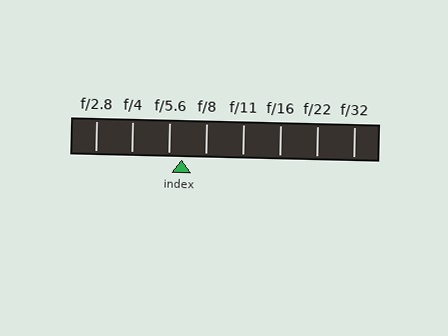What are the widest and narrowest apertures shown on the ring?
The widest aperture shown is f/2.8 and the narrowest is f/32.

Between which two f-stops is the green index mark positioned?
The index mark is between f/5.6 and f/8.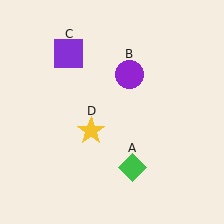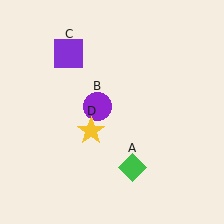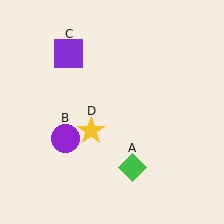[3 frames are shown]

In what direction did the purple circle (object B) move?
The purple circle (object B) moved down and to the left.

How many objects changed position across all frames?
1 object changed position: purple circle (object B).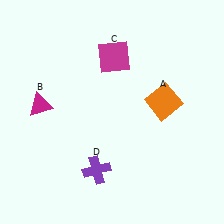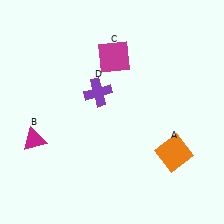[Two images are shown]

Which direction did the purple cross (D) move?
The purple cross (D) moved up.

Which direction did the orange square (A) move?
The orange square (A) moved down.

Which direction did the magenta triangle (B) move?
The magenta triangle (B) moved down.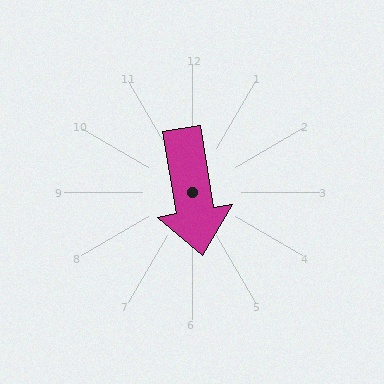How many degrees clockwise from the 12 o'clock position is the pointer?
Approximately 171 degrees.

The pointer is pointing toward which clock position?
Roughly 6 o'clock.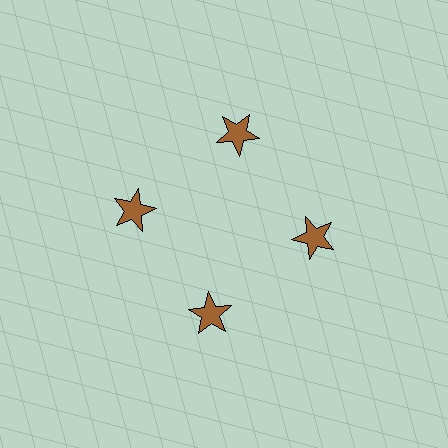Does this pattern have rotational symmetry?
Yes, this pattern has 4-fold rotational symmetry. It looks the same after rotating 90 degrees around the center.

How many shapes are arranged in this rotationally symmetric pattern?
There are 4 shapes, arranged in 4 groups of 1.